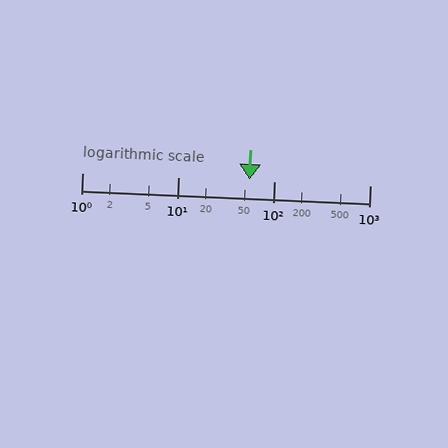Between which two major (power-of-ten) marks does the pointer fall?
The pointer is between 10 and 100.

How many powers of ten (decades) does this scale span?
The scale spans 3 decades, from 1 to 1000.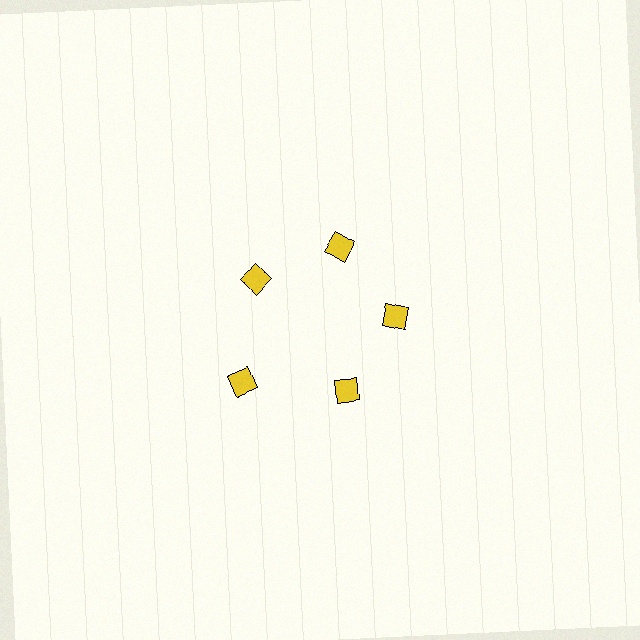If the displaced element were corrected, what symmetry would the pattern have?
It would have 5-fold rotational symmetry — the pattern would map onto itself every 72 degrees.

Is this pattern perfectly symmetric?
No. The 5 yellow diamonds are arranged in a ring, but one element near the 8 o'clock position is pushed outward from the center, breaking the 5-fold rotational symmetry.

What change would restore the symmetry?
The symmetry would be restored by moving it inward, back onto the ring so that all 5 diamonds sit at equal angles and equal distance from the center.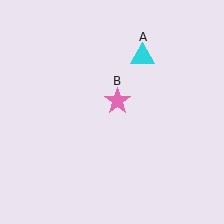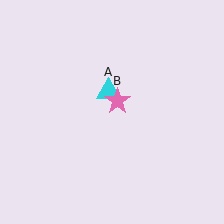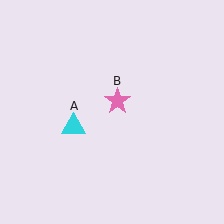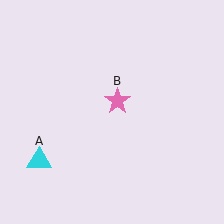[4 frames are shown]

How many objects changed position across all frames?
1 object changed position: cyan triangle (object A).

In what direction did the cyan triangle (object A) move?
The cyan triangle (object A) moved down and to the left.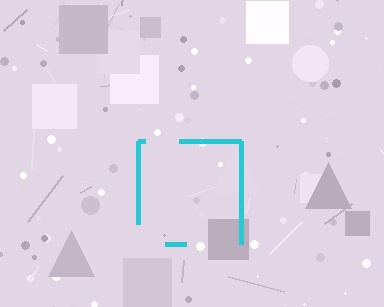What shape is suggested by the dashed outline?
The dashed outline suggests a square.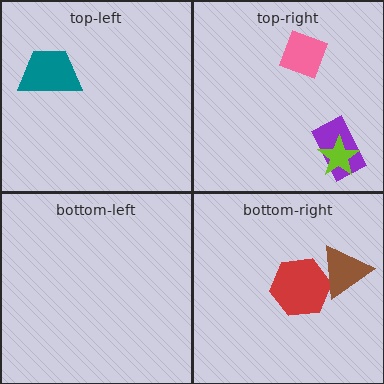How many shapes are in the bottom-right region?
2.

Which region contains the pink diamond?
The top-right region.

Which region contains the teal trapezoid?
The top-left region.